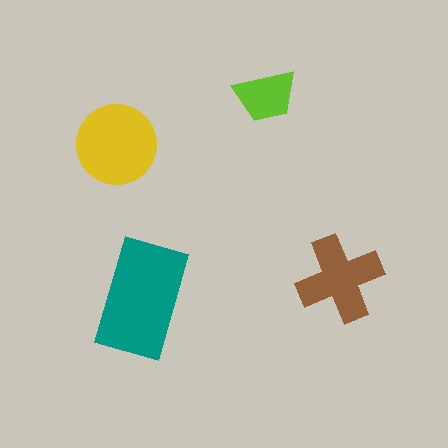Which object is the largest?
The teal rectangle.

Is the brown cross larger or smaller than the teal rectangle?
Smaller.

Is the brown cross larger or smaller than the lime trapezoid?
Larger.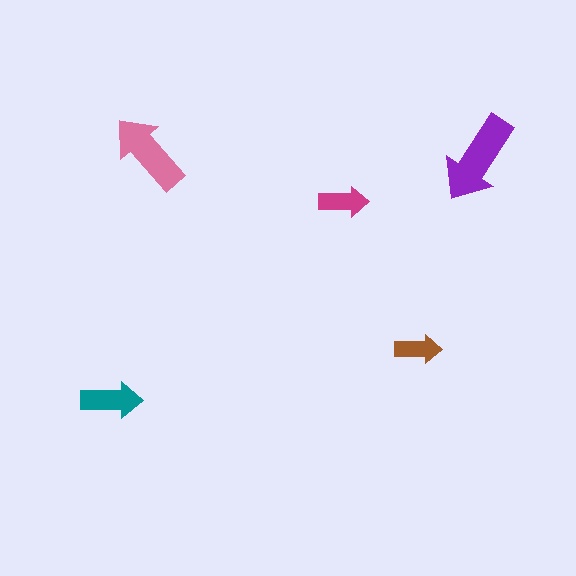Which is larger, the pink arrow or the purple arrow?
The purple one.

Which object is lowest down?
The teal arrow is bottommost.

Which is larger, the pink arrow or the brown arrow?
The pink one.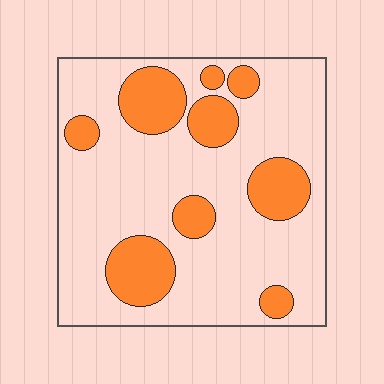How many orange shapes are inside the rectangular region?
9.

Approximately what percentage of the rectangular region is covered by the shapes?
Approximately 25%.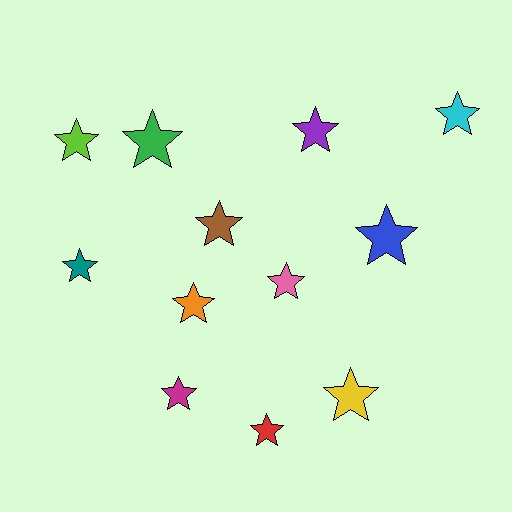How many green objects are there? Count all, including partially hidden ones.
There is 1 green object.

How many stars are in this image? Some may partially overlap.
There are 12 stars.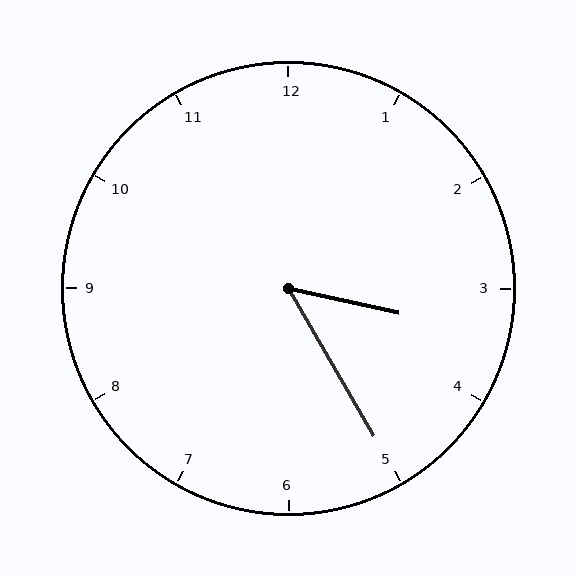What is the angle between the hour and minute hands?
Approximately 48 degrees.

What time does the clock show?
3:25.